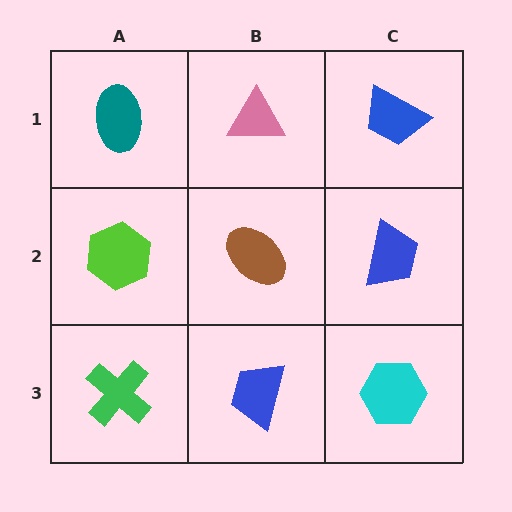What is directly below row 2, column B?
A blue trapezoid.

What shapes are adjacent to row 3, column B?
A brown ellipse (row 2, column B), a green cross (row 3, column A), a cyan hexagon (row 3, column C).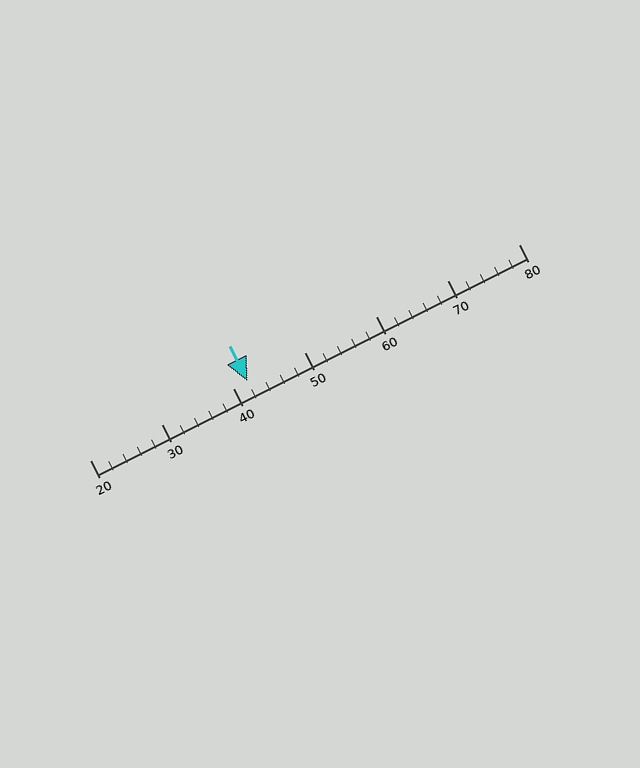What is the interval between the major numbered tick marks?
The major tick marks are spaced 10 units apart.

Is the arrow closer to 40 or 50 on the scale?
The arrow is closer to 40.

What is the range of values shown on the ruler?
The ruler shows values from 20 to 80.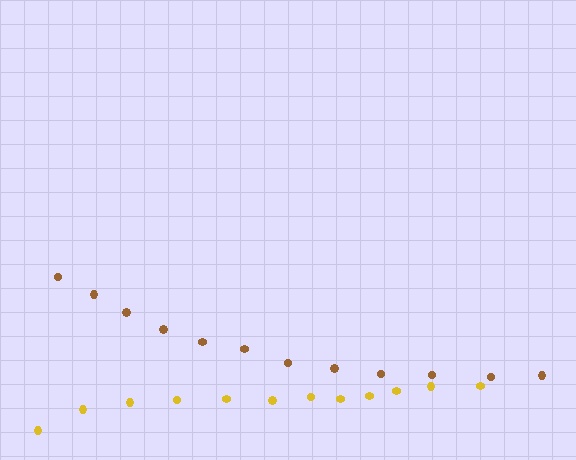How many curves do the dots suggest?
There are 2 distinct paths.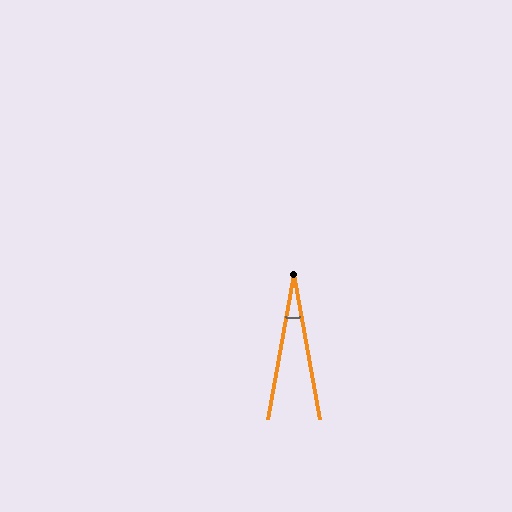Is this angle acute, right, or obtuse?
It is acute.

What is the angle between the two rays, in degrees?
Approximately 20 degrees.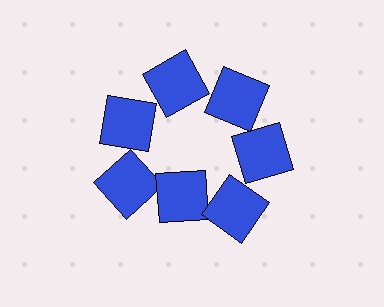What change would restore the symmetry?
The symmetry would be restored by moving it outward, back onto the ring so that all 7 squares sit at equal angles and equal distance from the center.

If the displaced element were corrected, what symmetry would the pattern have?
It would have 7-fold rotational symmetry — the pattern would map onto itself every 51 degrees.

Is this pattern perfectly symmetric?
No. The 7 blue squares are arranged in a ring, but one element near the 6 o'clock position is pulled inward toward the center, breaking the 7-fold rotational symmetry.